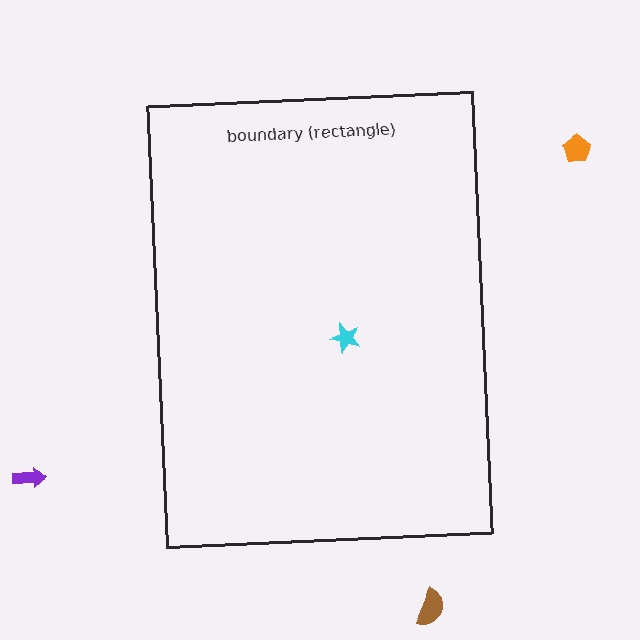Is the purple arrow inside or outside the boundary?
Outside.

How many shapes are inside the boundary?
1 inside, 3 outside.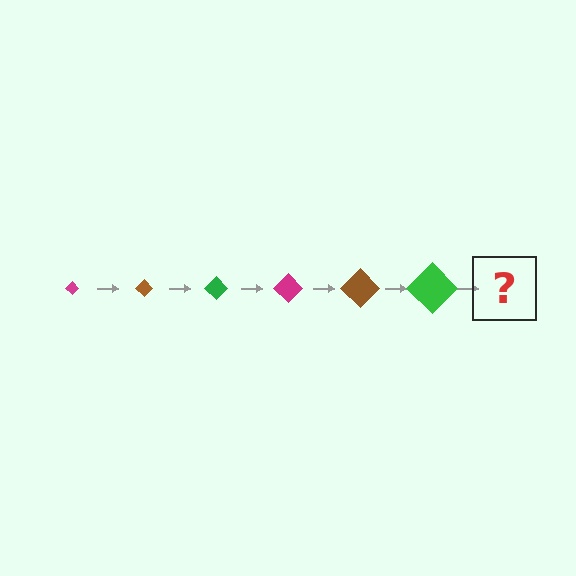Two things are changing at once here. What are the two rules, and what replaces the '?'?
The two rules are that the diamond grows larger each step and the color cycles through magenta, brown, and green. The '?' should be a magenta diamond, larger than the previous one.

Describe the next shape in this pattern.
It should be a magenta diamond, larger than the previous one.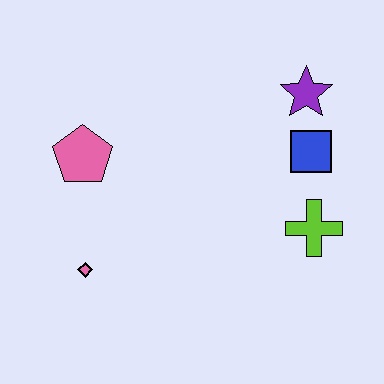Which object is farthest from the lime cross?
The pink pentagon is farthest from the lime cross.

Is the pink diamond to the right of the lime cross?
No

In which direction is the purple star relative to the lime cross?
The purple star is above the lime cross.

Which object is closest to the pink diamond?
The pink pentagon is closest to the pink diamond.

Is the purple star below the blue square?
No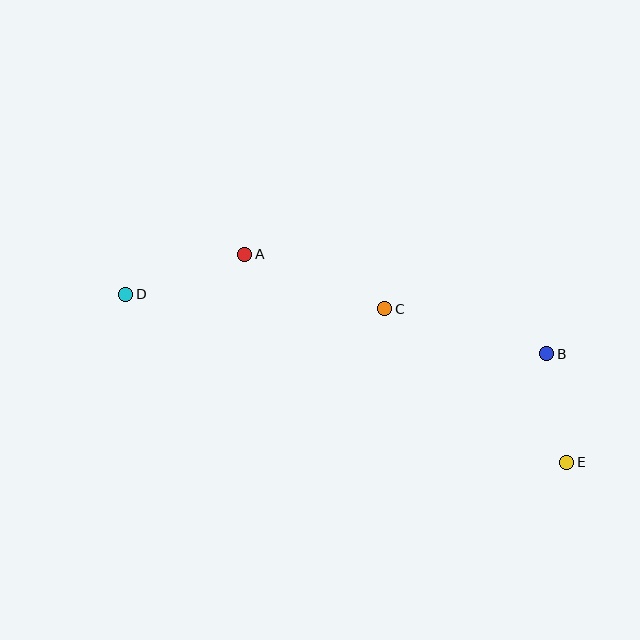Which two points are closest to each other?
Points B and E are closest to each other.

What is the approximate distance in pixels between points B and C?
The distance between B and C is approximately 168 pixels.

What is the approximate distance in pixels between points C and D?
The distance between C and D is approximately 260 pixels.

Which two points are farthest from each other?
Points D and E are farthest from each other.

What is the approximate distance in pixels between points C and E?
The distance between C and E is approximately 238 pixels.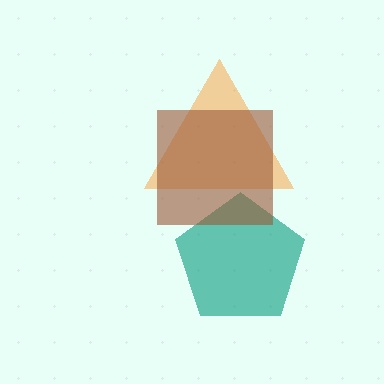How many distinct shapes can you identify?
There are 3 distinct shapes: an orange triangle, a teal pentagon, a brown square.